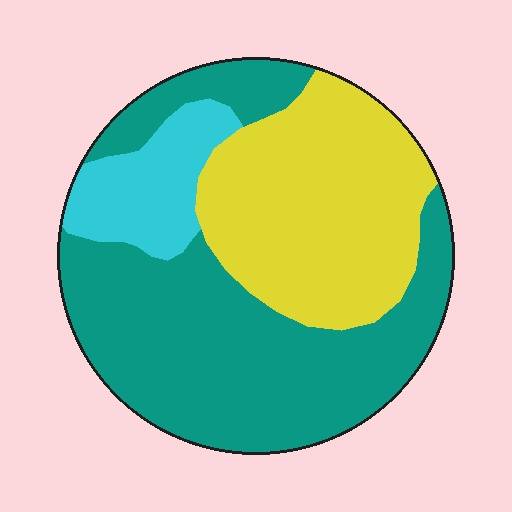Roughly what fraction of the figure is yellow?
Yellow takes up about one third (1/3) of the figure.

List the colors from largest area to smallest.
From largest to smallest: teal, yellow, cyan.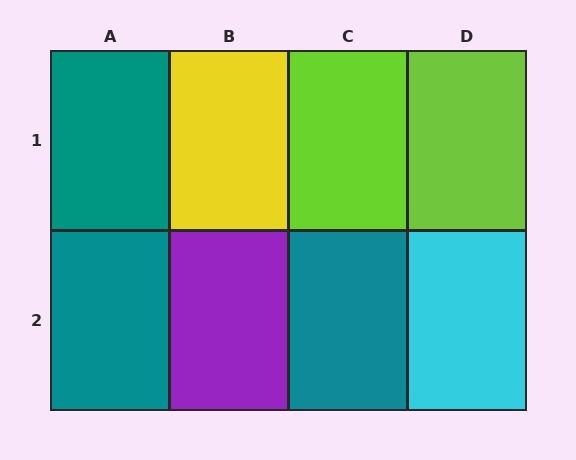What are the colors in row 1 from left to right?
Teal, yellow, lime, lime.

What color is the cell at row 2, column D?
Cyan.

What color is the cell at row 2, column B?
Purple.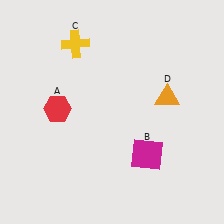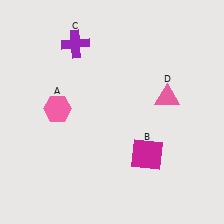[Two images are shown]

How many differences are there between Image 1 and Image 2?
There are 3 differences between the two images.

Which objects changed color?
A changed from red to pink. C changed from yellow to purple. D changed from orange to pink.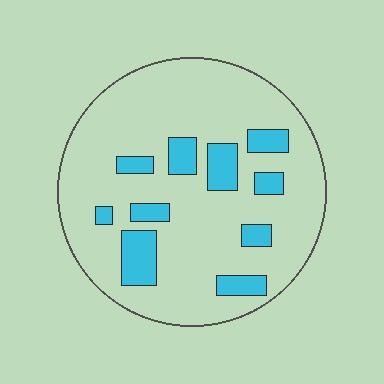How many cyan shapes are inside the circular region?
10.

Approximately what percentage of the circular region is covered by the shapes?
Approximately 15%.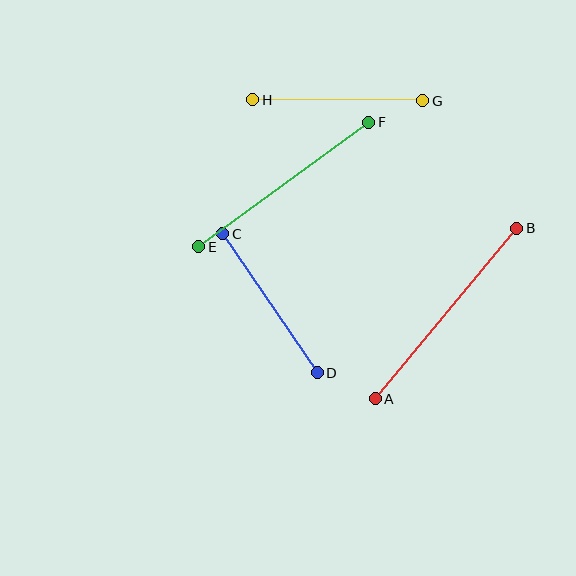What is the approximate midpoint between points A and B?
The midpoint is at approximately (446, 313) pixels.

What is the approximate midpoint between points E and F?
The midpoint is at approximately (284, 185) pixels.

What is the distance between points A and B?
The distance is approximately 222 pixels.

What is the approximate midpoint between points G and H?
The midpoint is at approximately (338, 100) pixels.